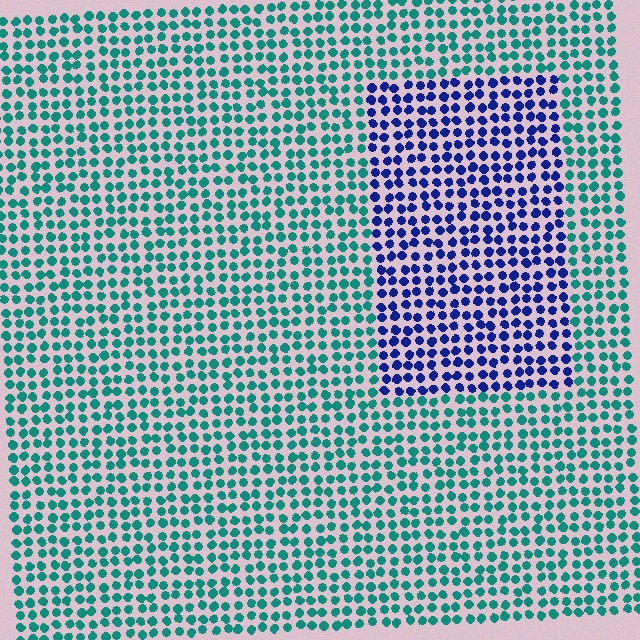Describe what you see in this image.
The image is filled with small teal elements in a uniform arrangement. A rectangle-shaped region is visible where the elements are tinted to a slightly different hue, forming a subtle color boundary.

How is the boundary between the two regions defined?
The boundary is defined purely by a slight shift in hue (about 60 degrees). Spacing, size, and orientation are identical on both sides.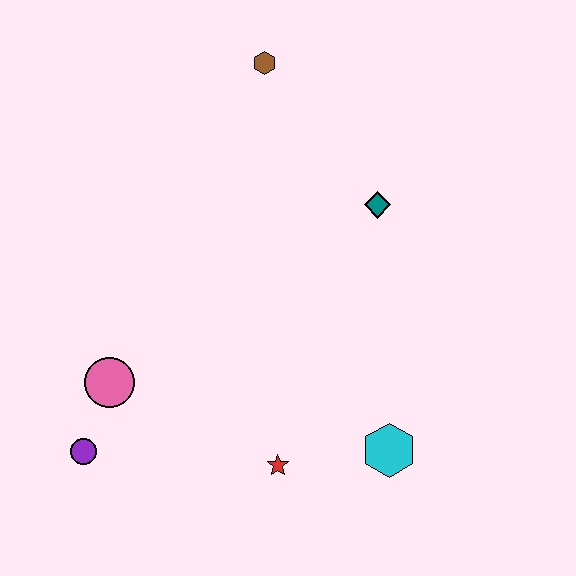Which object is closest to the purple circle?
The pink circle is closest to the purple circle.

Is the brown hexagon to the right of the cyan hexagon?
No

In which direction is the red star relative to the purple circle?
The red star is to the right of the purple circle.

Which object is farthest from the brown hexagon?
The purple circle is farthest from the brown hexagon.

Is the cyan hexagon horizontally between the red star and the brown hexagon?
No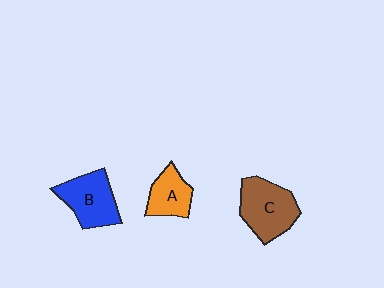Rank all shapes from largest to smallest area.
From largest to smallest: C (brown), B (blue), A (orange).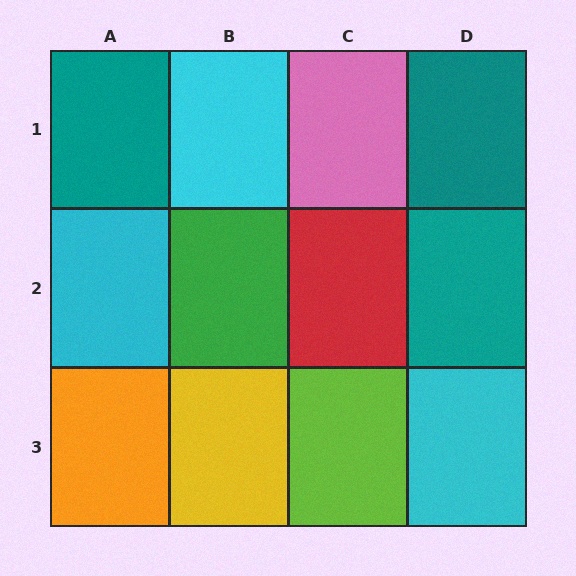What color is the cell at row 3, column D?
Cyan.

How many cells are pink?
1 cell is pink.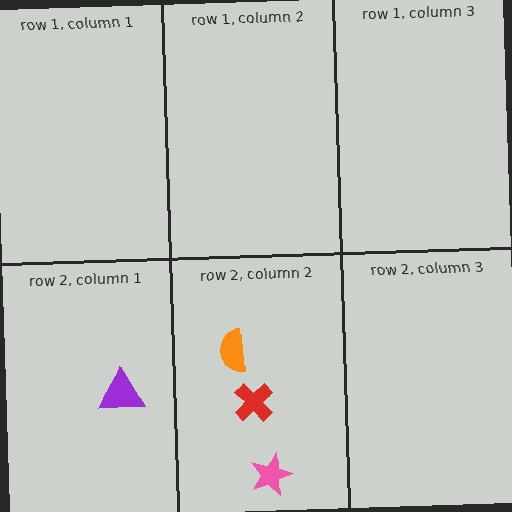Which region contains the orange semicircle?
The row 2, column 2 region.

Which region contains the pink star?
The row 2, column 2 region.